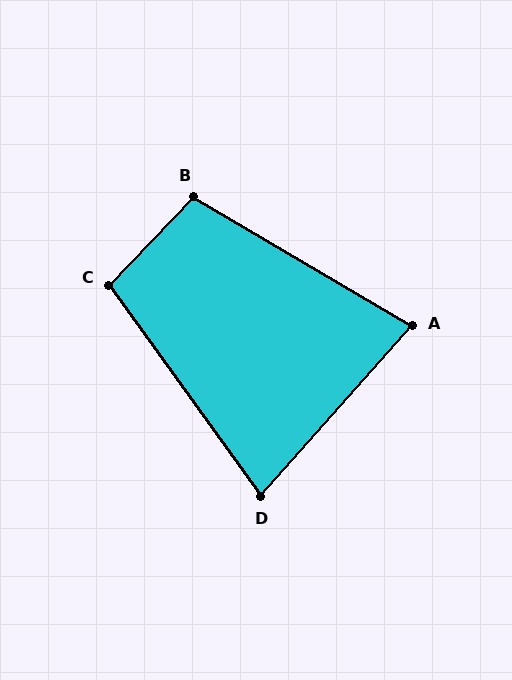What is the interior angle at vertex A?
Approximately 79 degrees (acute).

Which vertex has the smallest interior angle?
D, at approximately 77 degrees.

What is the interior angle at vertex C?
Approximately 101 degrees (obtuse).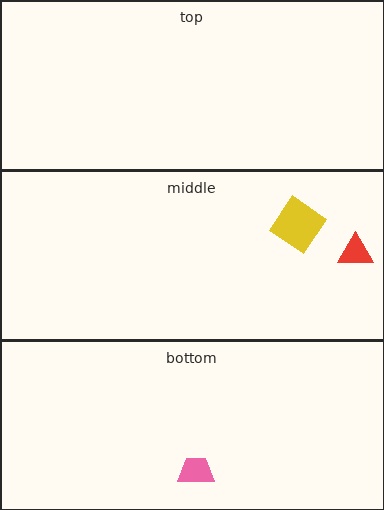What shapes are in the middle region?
The yellow diamond, the red triangle.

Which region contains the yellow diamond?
The middle region.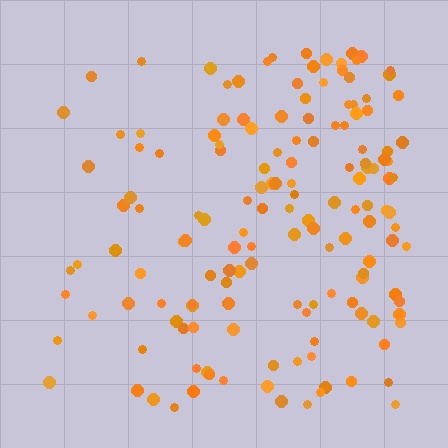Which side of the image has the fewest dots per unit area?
The left.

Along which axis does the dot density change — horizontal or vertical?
Horizontal.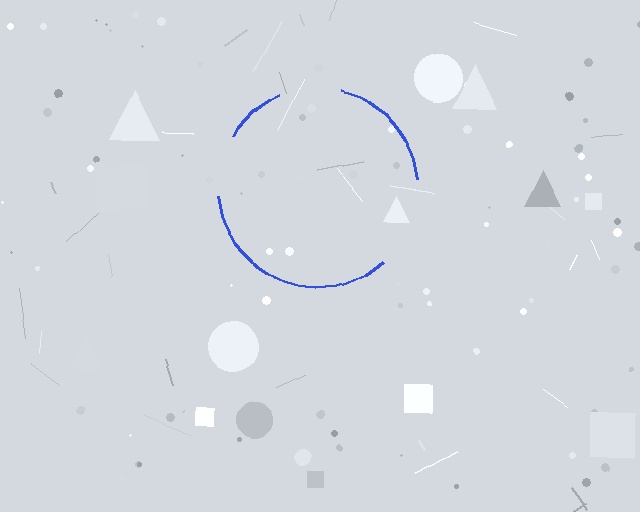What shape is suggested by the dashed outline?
The dashed outline suggests a circle.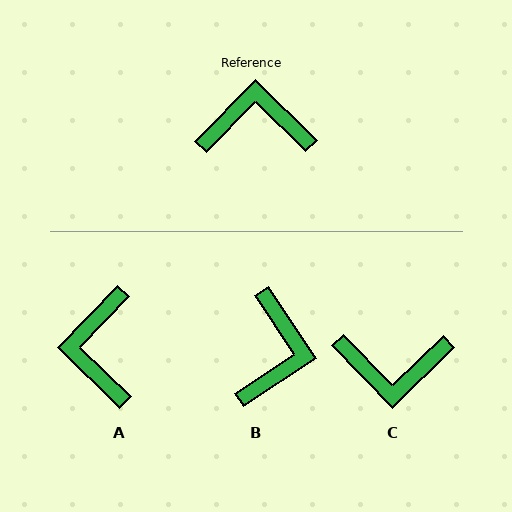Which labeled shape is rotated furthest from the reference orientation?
C, about 179 degrees away.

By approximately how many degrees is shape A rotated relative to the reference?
Approximately 91 degrees counter-clockwise.